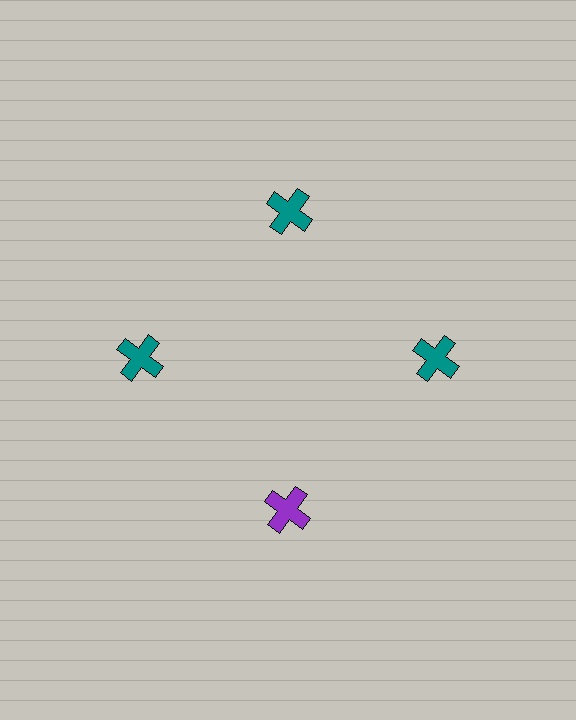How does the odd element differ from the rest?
It has a different color: purple instead of teal.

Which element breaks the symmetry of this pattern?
The purple cross at roughly the 6 o'clock position breaks the symmetry. All other shapes are teal crosses.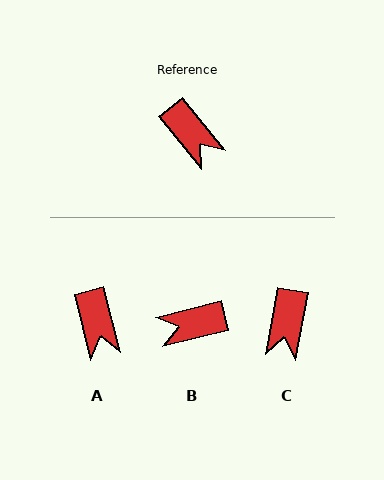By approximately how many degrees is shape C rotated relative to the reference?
Approximately 49 degrees clockwise.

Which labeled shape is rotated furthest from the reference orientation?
B, about 114 degrees away.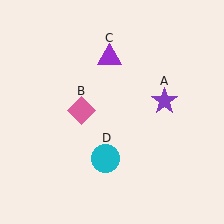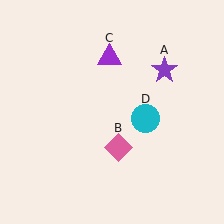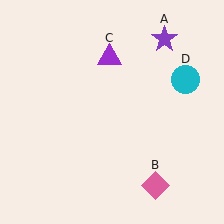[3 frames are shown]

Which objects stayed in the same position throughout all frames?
Purple triangle (object C) remained stationary.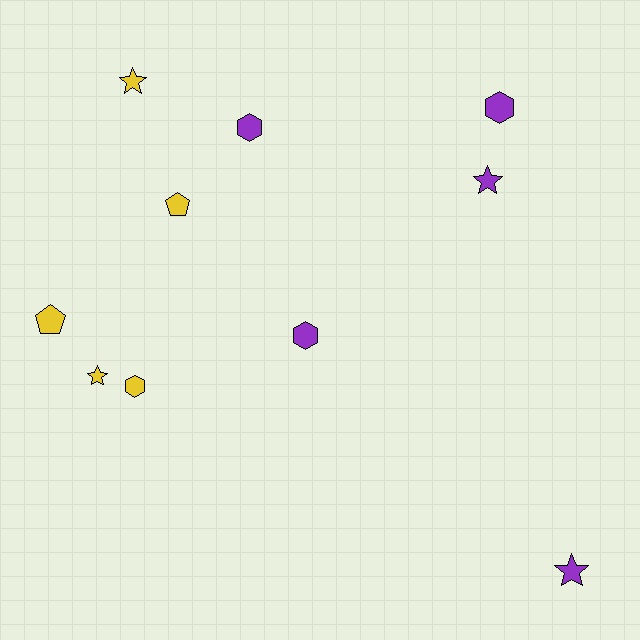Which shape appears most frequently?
Star, with 4 objects.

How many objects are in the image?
There are 10 objects.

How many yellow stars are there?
There are 2 yellow stars.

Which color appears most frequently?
Purple, with 5 objects.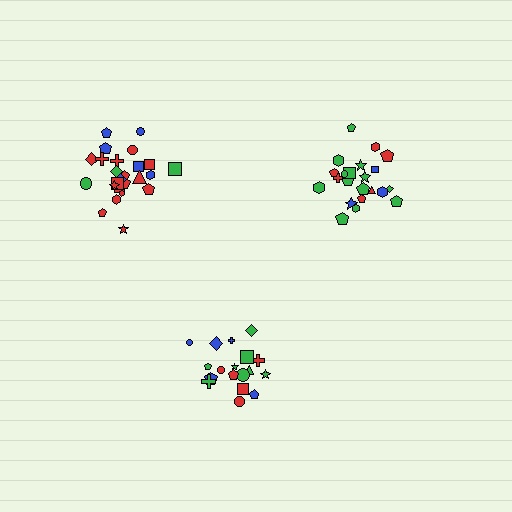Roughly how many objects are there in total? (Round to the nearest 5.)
Roughly 65 objects in total.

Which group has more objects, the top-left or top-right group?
The top-left group.